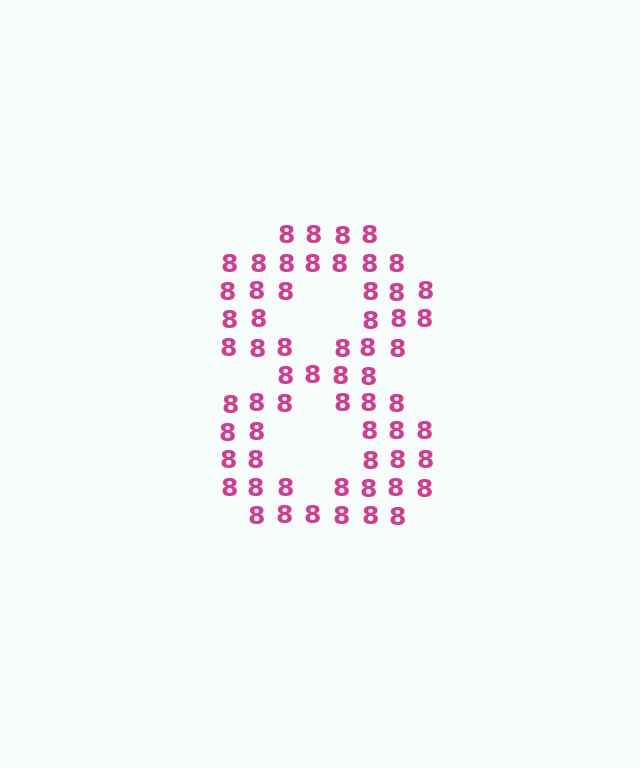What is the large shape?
The large shape is the digit 8.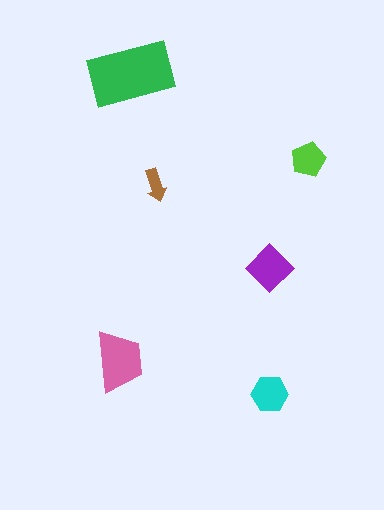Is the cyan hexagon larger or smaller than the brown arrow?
Larger.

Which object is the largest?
The green rectangle.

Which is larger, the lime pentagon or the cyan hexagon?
The cyan hexagon.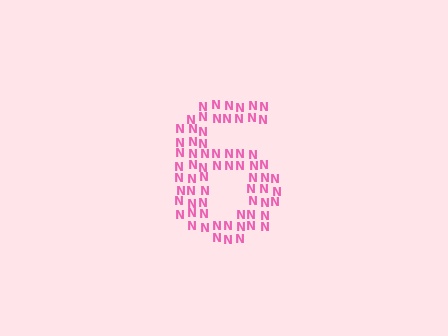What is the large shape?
The large shape is the digit 6.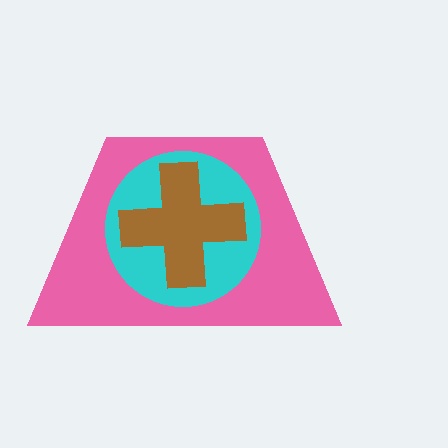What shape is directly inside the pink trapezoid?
The cyan circle.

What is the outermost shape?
The pink trapezoid.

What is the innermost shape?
The brown cross.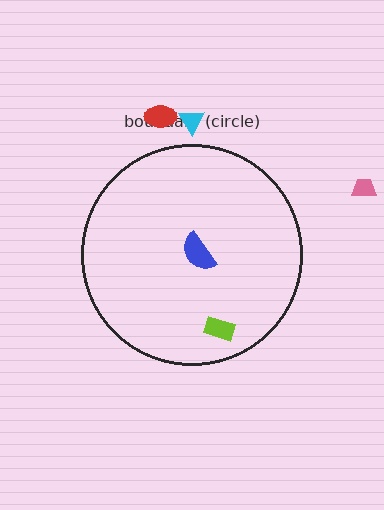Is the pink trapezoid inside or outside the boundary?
Outside.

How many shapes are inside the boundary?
2 inside, 3 outside.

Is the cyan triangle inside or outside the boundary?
Outside.